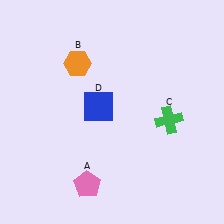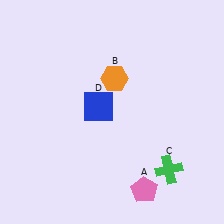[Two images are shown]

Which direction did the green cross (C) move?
The green cross (C) moved down.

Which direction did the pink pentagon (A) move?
The pink pentagon (A) moved right.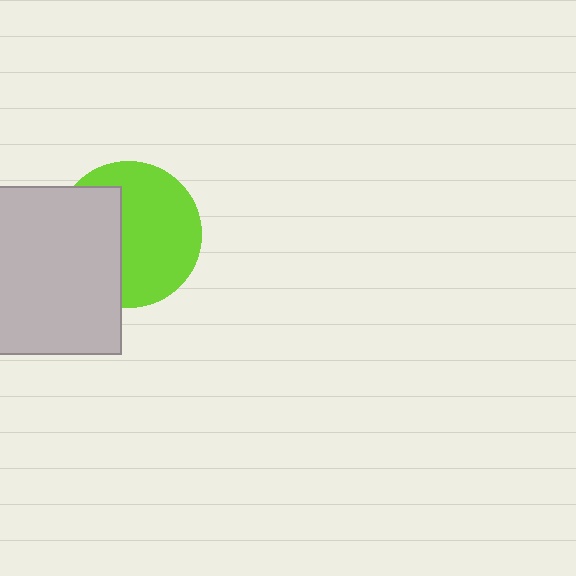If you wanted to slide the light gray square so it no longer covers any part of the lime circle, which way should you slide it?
Slide it left — that is the most direct way to separate the two shapes.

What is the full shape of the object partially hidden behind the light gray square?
The partially hidden object is a lime circle.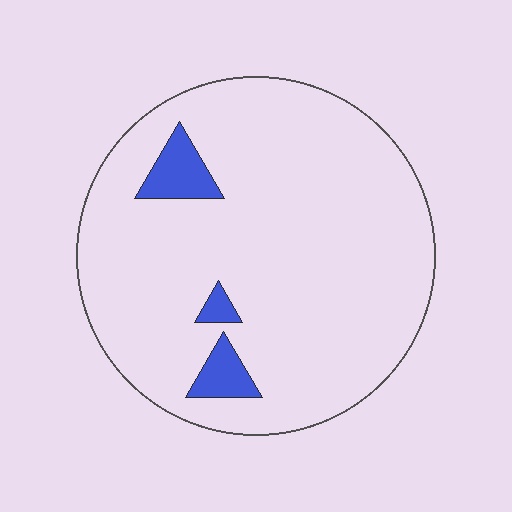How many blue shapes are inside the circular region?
3.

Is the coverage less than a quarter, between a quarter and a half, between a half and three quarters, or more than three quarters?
Less than a quarter.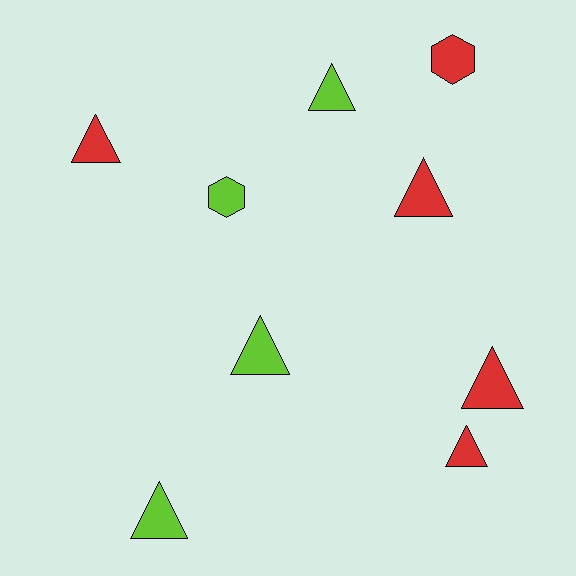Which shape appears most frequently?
Triangle, with 7 objects.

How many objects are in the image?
There are 9 objects.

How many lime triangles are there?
There are 3 lime triangles.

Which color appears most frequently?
Red, with 5 objects.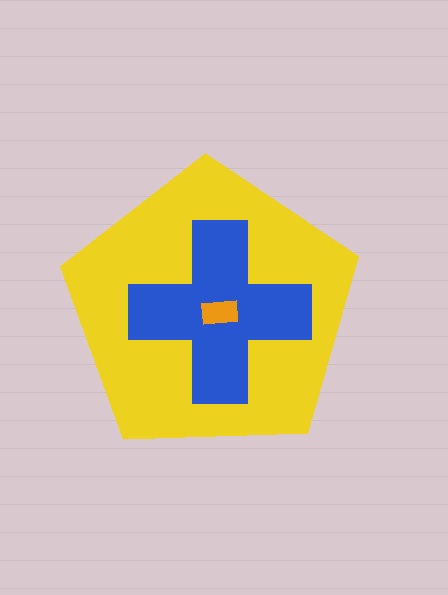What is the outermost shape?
The yellow pentagon.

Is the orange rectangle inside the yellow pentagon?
Yes.